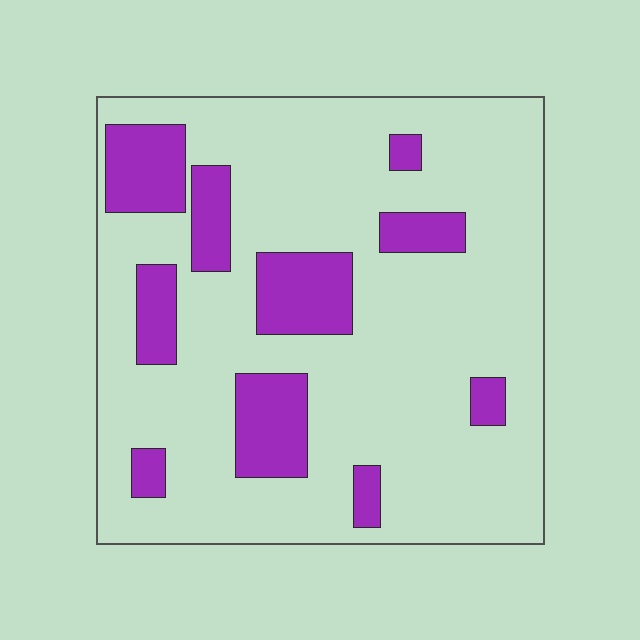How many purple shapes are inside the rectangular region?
10.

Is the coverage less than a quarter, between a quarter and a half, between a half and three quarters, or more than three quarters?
Less than a quarter.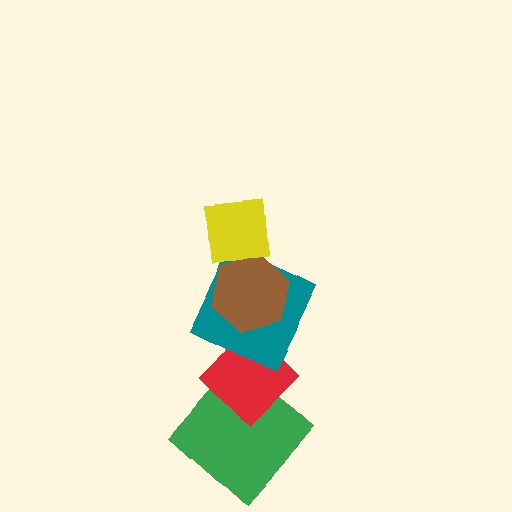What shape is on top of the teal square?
The brown hexagon is on top of the teal square.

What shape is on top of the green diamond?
The red diamond is on top of the green diamond.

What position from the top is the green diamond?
The green diamond is 5th from the top.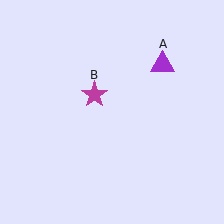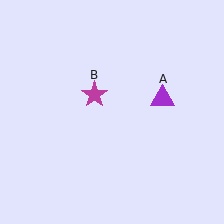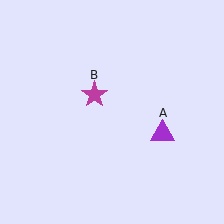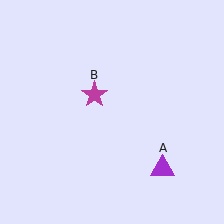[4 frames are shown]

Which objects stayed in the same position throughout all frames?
Magenta star (object B) remained stationary.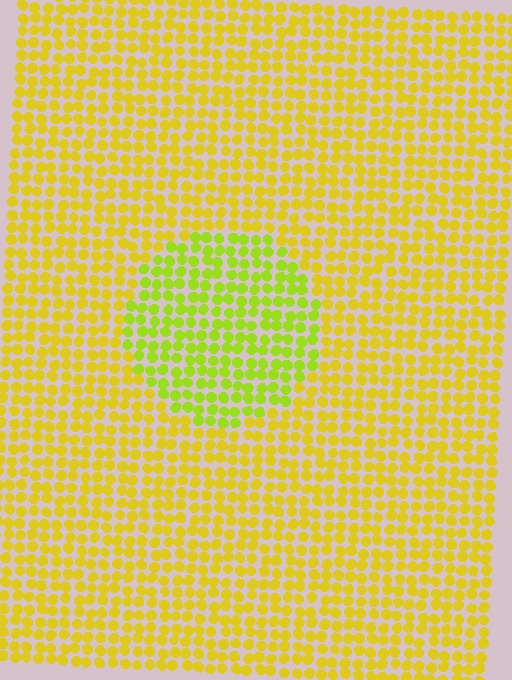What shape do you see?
I see a circle.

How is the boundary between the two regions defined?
The boundary is defined purely by a slight shift in hue (about 28 degrees). Spacing, size, and orientation are identical on both sides.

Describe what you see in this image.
The image is filled with small yellow elements in a uniform arrangement. A circle-shaped region is visible where the elements are tinted to a slightly different hue, forming a subtle color boundary.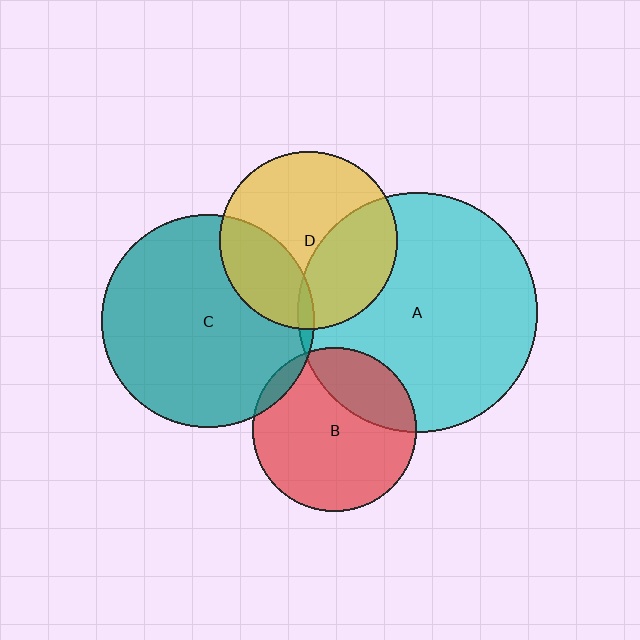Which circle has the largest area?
Circle A (cyan).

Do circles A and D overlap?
Yes.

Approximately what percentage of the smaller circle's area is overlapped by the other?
Approximately 35%.